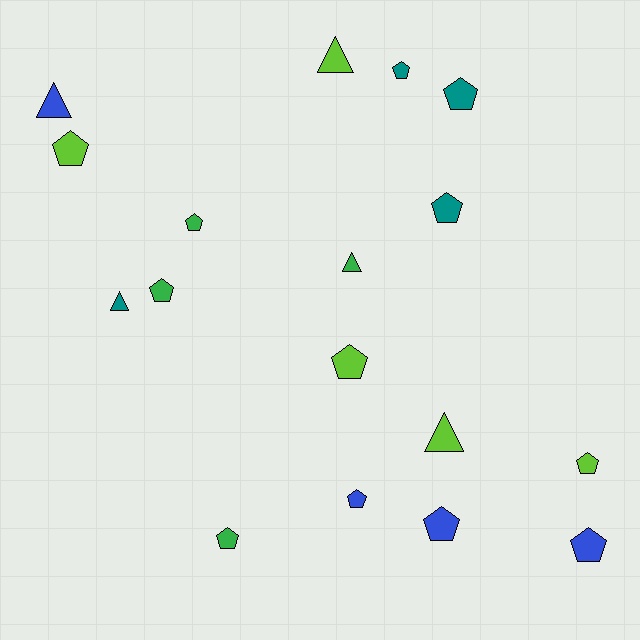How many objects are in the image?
There are 17 objects.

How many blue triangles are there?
There is 1 blue triangle.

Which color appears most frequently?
Lime, with 5 objects.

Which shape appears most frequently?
Pentagon, with 12 objects.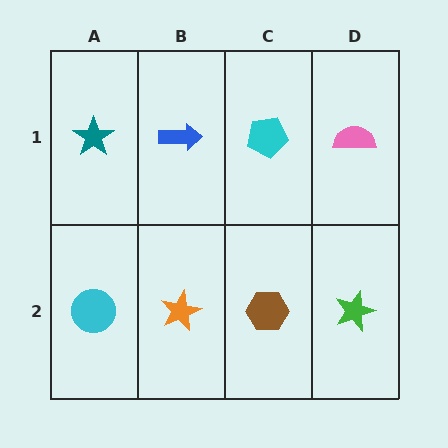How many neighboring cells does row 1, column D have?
2.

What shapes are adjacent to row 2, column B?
A blue arrow (row 1, column B), a cyan circle (row 2, column A), a brown hexagon (row 2, column C).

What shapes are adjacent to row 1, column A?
A cyan circle (row 2, column A), a blue arrow (row 1, column B).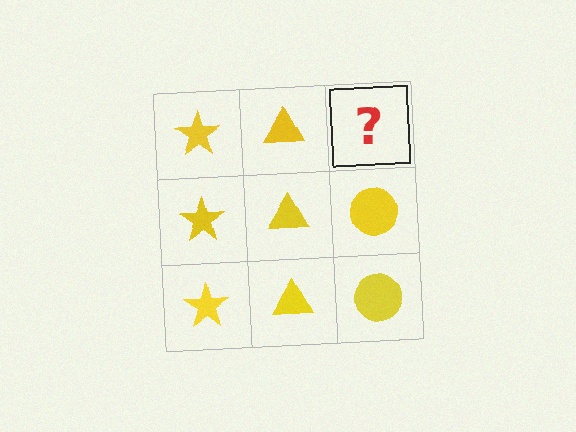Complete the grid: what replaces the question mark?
The question mark should be replaced with a yellow circle.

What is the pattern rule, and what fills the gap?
The rule is that each column has a consistent shape. The gap should be filled with a yellow circle.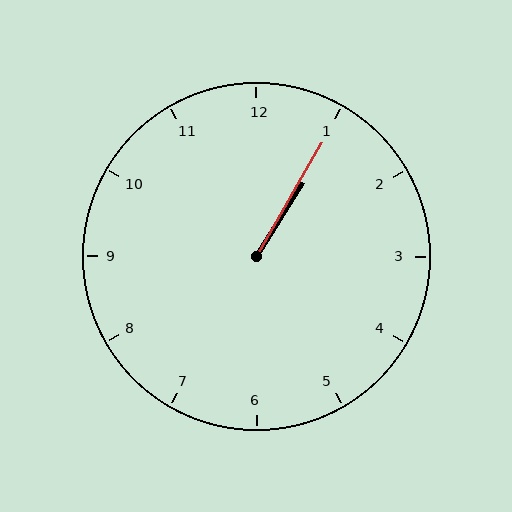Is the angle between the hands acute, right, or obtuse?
It is acute.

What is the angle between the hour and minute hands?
Approximately 2 degrees.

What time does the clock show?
1:05.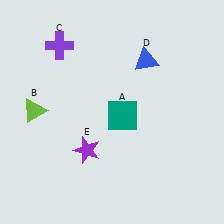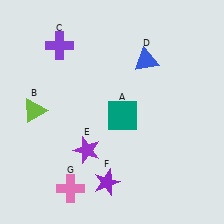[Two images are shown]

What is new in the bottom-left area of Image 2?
A pink cross (G) was added in the bottom-left area of Image 2.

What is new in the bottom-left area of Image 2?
A purple star (F) was added in the bottom-left area of Image 2.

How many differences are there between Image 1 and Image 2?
There are 2 differences between the two images.